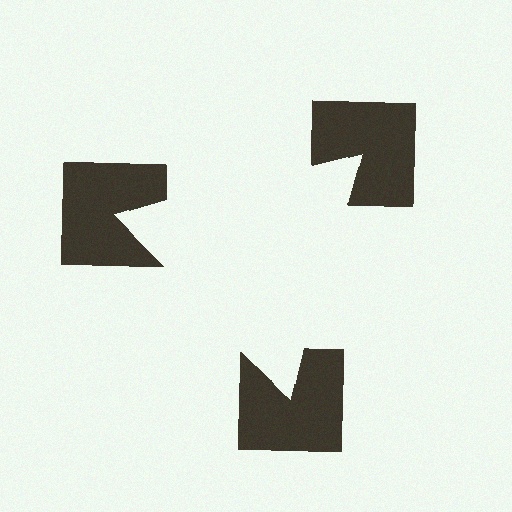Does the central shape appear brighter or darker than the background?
It typically appears slightly brighter than the background, even though no actual brightness change is drawn.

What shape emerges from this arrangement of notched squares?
An illusory triangle — its edges are inferred from the aligned wedge cuts in the notched squares, not physically drawn.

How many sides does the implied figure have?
3 sides.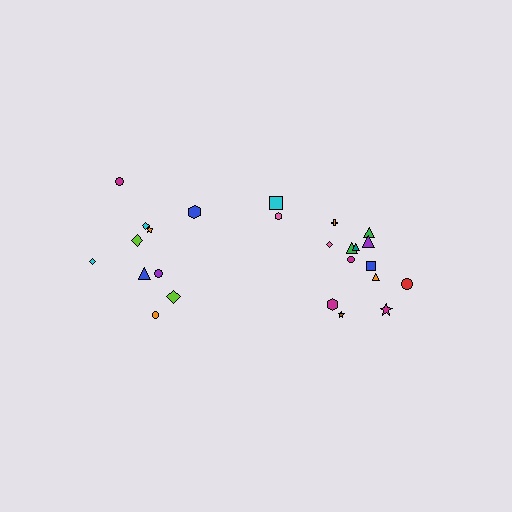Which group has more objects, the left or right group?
The right group.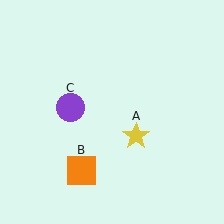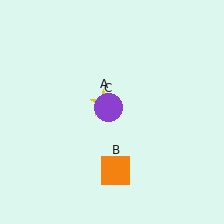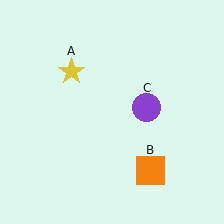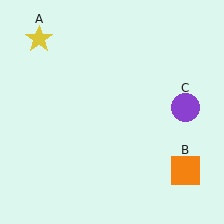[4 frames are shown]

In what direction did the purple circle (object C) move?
The purple circle (object C) moved right.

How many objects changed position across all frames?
3 objects changed position: yellow star (object A), orange square (object B), purple circle (object C).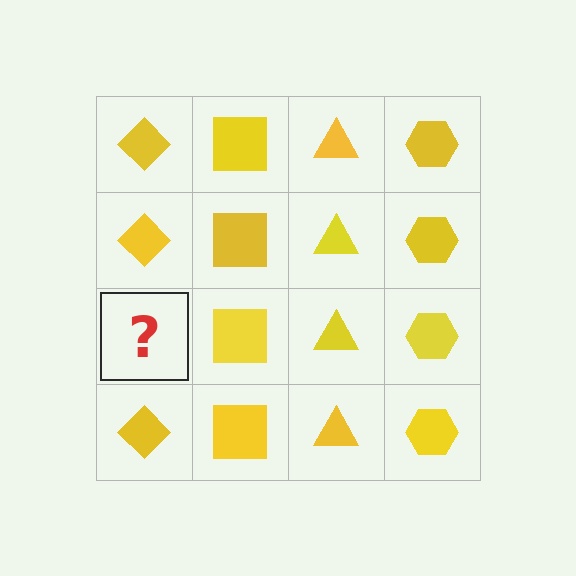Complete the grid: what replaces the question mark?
The question mark should be replaced with a yellow diamond.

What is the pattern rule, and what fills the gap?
The rule is that each column has a consistent shape. The gap should be filled with a yellow diamond.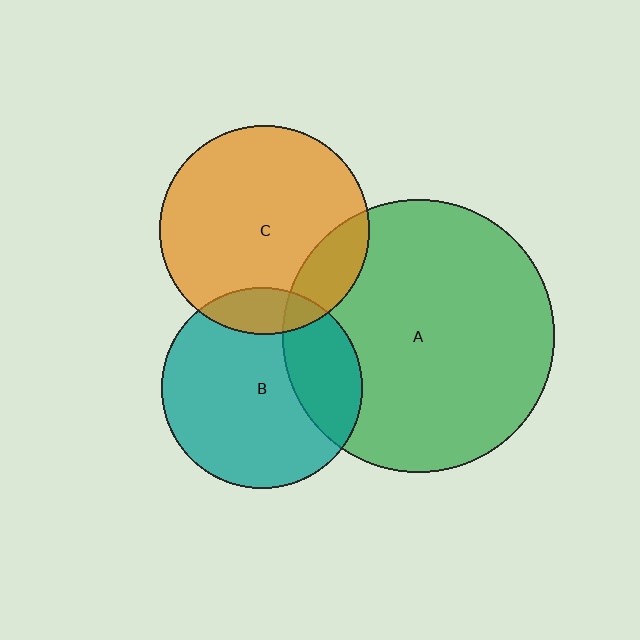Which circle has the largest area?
Circle A (green).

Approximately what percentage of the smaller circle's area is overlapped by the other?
Approximately 15%.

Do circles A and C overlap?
Yes.